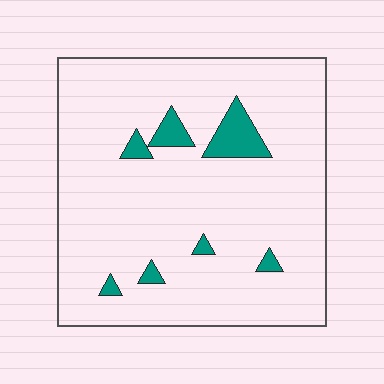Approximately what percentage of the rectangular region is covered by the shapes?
Approximately 5%.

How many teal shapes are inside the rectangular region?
7.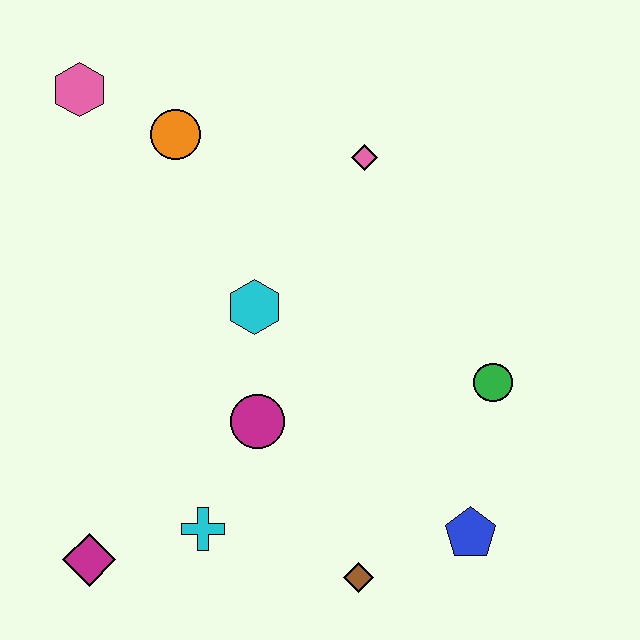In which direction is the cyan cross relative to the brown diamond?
The cyan cross is to the left of the brown diamond.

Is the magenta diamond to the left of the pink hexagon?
No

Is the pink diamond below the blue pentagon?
No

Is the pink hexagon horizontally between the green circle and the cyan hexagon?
No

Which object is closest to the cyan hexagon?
The magenta circle is closest to the cyan hexagon.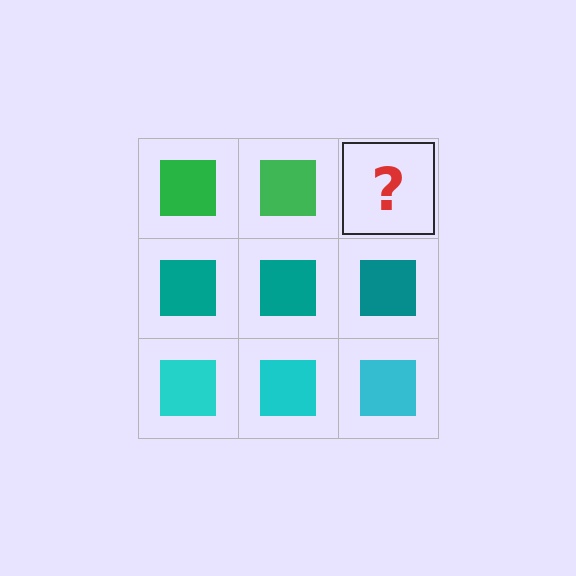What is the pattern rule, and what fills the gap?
The rule is that each row has a consistent color. The gap should be filled with a green square.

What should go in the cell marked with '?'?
The missing cell should contain a green square.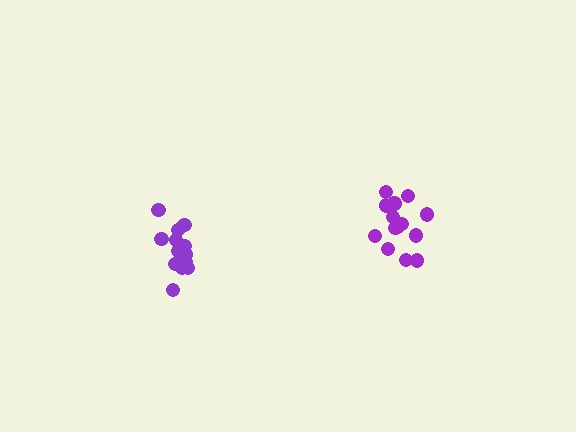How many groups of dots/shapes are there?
There are 2 groups.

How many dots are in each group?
Group 1: 14 dots, Group 2: 15 dots (29 total).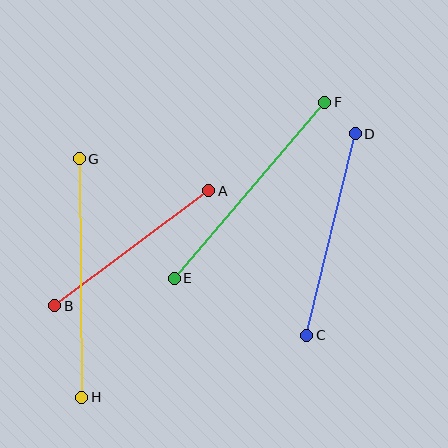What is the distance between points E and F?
The distance is approximately 232 pixels.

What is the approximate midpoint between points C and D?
The midpoint is at approximately (331, 235) pixels.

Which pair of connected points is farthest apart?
Points G and H are farthest apart.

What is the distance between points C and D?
The distance is approximately 207 pixels.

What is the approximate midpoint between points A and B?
The midpoint is at approximately (132, 248) pixels.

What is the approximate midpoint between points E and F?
The midpoint is at approximately (249, 190) pixels.